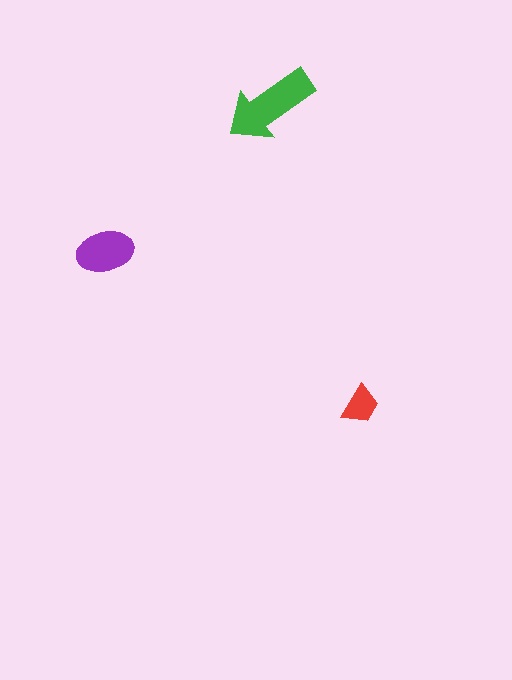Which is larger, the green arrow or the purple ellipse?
The green arrow.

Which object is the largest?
The green arrow.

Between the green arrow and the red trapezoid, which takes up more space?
The green arrow.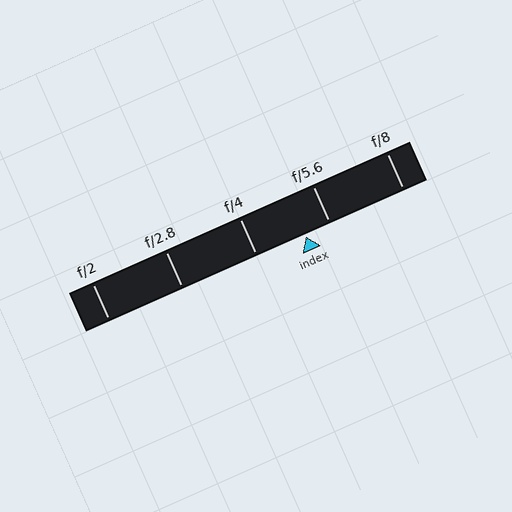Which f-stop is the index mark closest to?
The index mark is closest to f/5.6.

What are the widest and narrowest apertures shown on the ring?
The widest aperture shown is f/2 and the narrowest is f/8.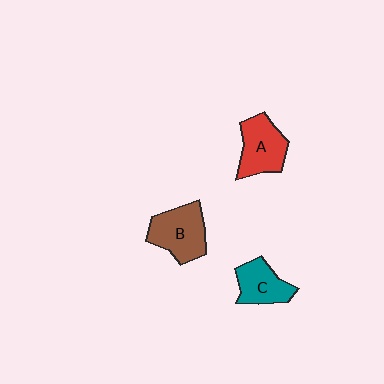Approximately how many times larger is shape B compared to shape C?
Approximately 1.3 times.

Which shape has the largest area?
Shape B (brown).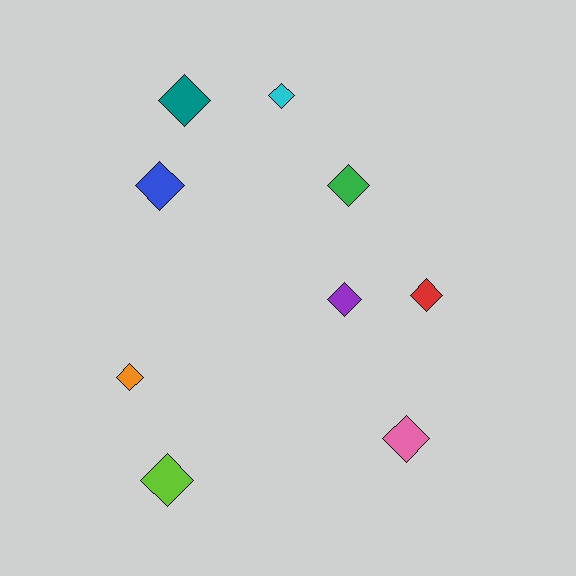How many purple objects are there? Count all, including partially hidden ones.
There is 1 purple object.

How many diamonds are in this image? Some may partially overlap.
There are 9 diamonds.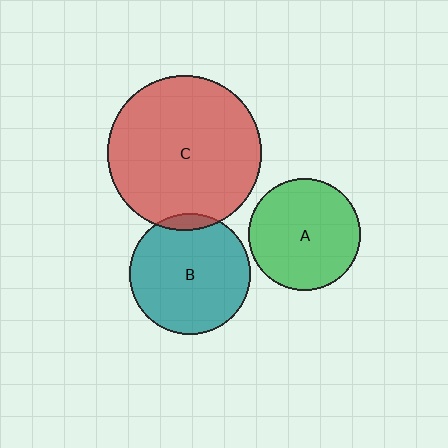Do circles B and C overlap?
Yes.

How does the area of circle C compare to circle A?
Approximately 1.9 times.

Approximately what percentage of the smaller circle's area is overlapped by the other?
Approximately 5%.